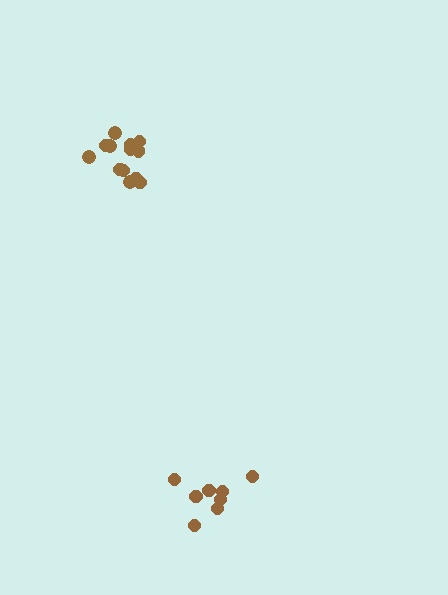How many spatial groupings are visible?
There are 2 spatial groupings.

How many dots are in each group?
Group 1: 8 dots, Group 2: 13 dots (21 total).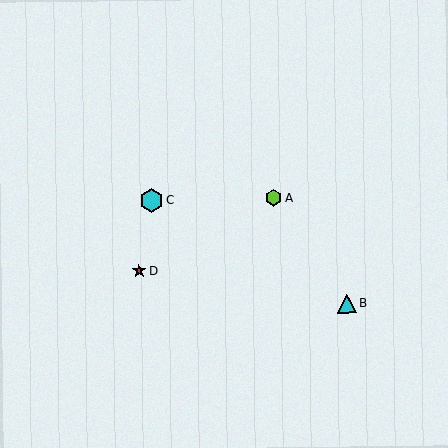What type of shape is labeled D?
Shape D is a red star.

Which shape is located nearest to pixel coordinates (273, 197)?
The lime hexagon (labeled A) at (274, 198) is nearest to that location.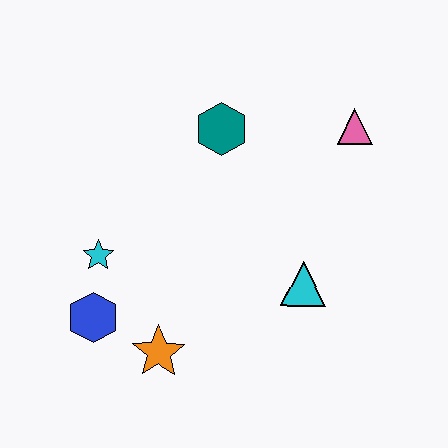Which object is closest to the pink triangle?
The teal hexagon is closest to the pink triangle.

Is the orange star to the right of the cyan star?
Yes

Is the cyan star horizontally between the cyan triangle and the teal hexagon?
No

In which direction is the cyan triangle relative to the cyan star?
The cyan triangle is to the right of the cyan star.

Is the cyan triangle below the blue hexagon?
No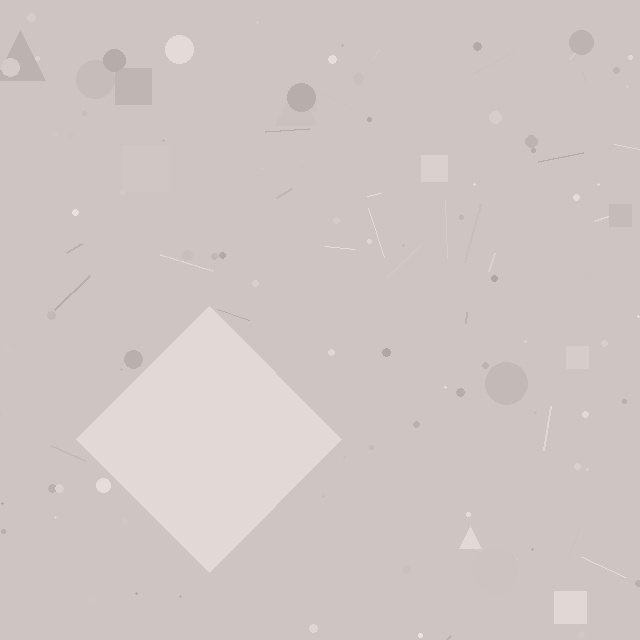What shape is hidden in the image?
A diamond is hidden in the image.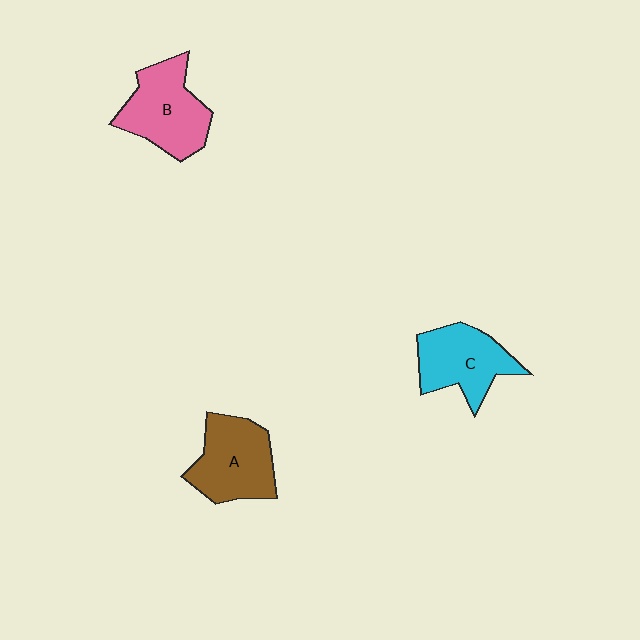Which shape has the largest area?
Shape B (pink).